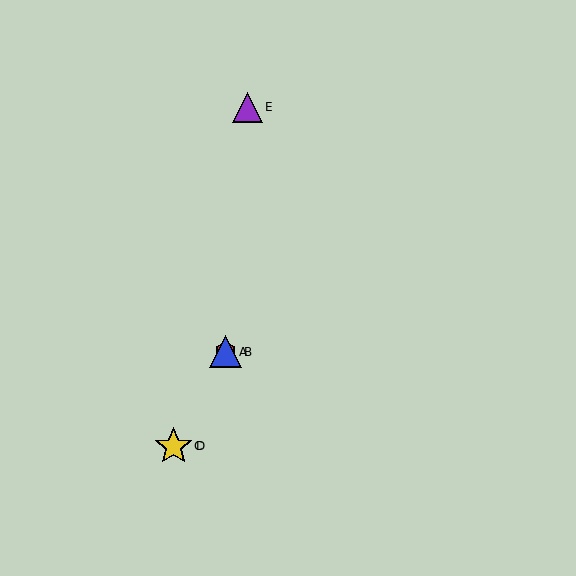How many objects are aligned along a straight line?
4 objects (A, B, C, D) are aligned along a straight line.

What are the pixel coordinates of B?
Object B is at (225, 352).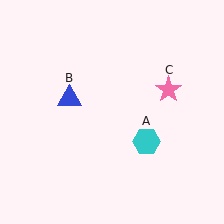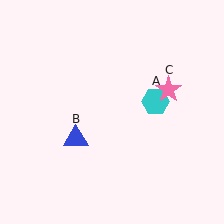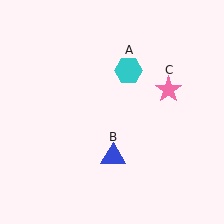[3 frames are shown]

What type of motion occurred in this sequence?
The cyan hexagon (object A), blue triangle (object B) rotated counterclockwise around the center of the scene.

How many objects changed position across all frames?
2 objects changed position: cyan hexagon (object A), blue triangle (object B).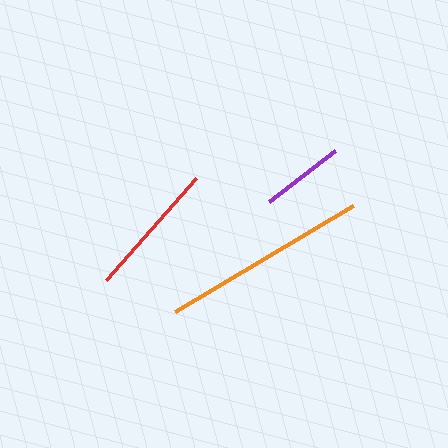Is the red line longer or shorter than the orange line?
The orange line is longer than the red line.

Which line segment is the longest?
The orange line is the longest at approximately 207 pixels.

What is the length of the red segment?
The red segment is approximately 136 pixels long.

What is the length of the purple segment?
The purple segment is approximately 83 pixels long.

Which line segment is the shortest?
The purple line is the shortest at approximately 83 pixels.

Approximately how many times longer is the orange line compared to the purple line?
The orange line is approximately 2.5 times the length of the purple line.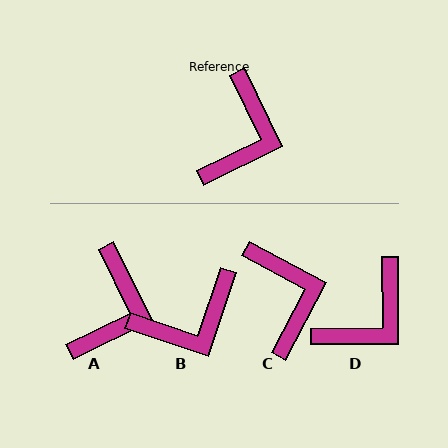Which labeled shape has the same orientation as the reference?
A.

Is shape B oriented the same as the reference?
No, it is off by about 44 degrees.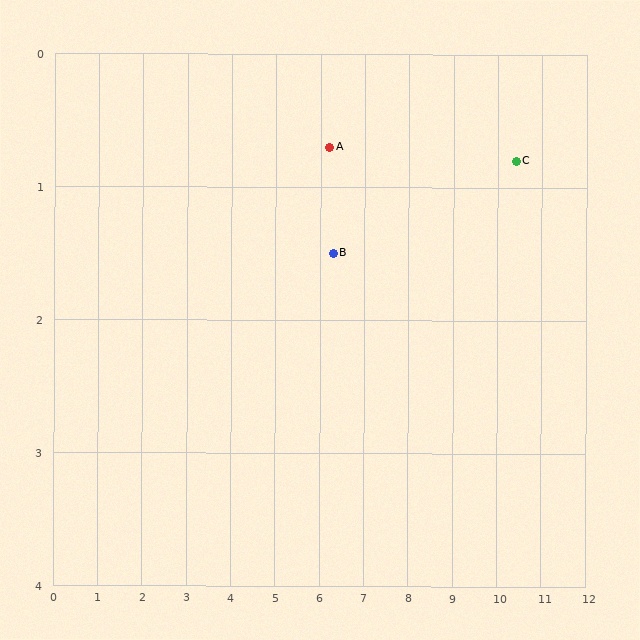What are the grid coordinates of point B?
Point B is at approximately (6.3, 1.5).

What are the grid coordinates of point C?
Point C is at approximately (10.4, 0.8).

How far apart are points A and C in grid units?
Points A and C are about 4.2 grid units apart.